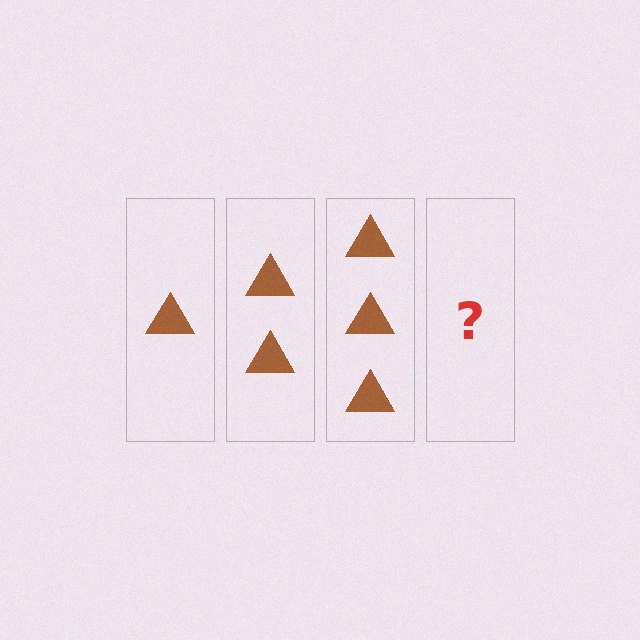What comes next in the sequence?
The next element should be 4 triangles.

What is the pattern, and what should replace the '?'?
The pattern is that each step adds one more triangle. The '?' should be 4 triangles.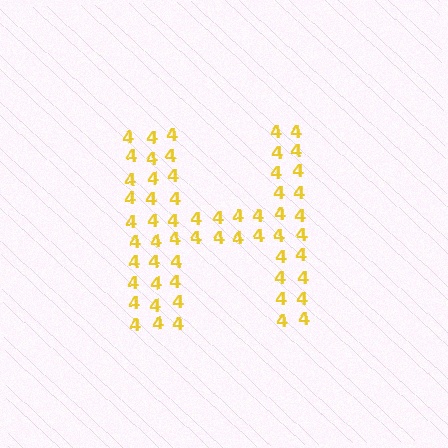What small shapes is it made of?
It is made of small digit 4's.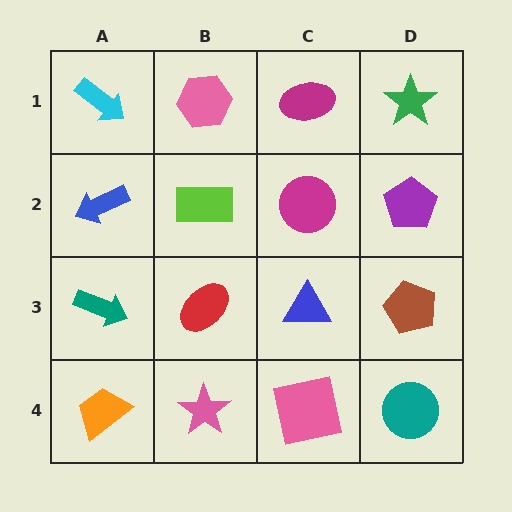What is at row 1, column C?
A magenta ellipse.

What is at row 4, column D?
A teal circle.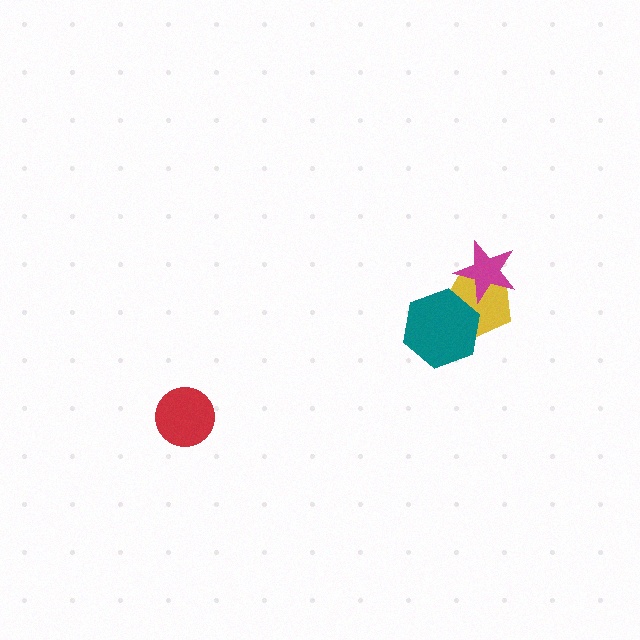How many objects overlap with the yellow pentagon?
2 objects overlap with the yellow pentagon.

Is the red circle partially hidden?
No, no other shape covers it.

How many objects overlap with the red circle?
0 objects overlap with the red circle.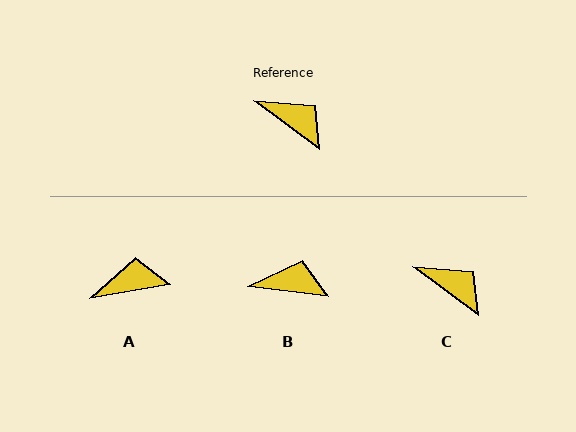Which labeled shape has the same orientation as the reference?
C.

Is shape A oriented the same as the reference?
No, it is off by about 47 degrees.